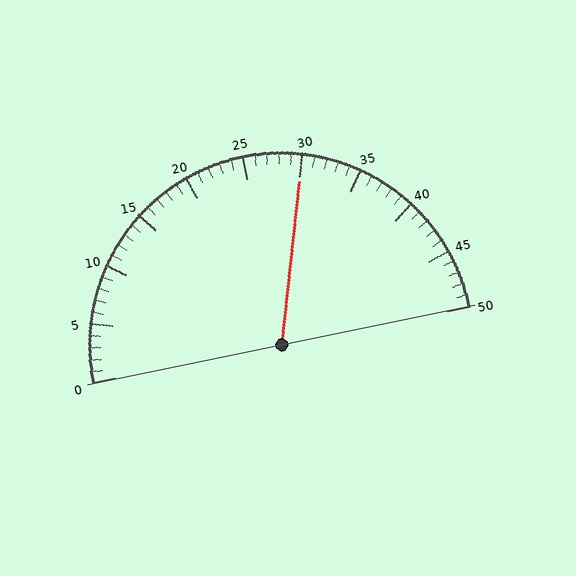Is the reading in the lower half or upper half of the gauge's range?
The reading is in the upper half of the range (0 to 50).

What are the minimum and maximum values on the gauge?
The gauge ranges from 0 to 50.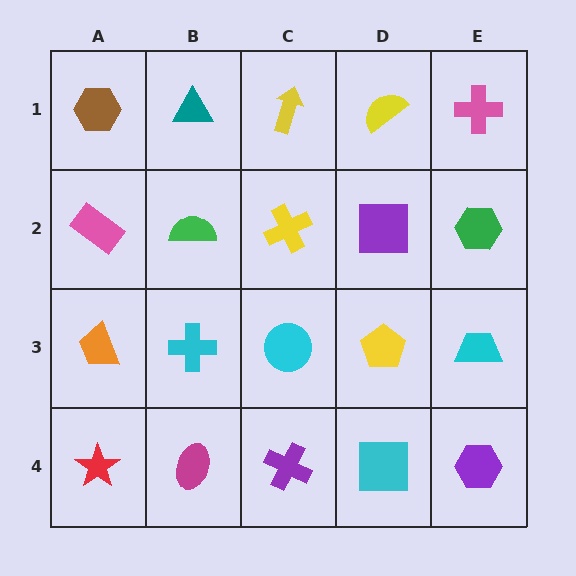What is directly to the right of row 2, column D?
A green hexagon.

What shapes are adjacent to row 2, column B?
A teal triangle (row 1, column B), a cyan cross (row 3, column B), a pink rectangle (row 2, column A), a yellow cross (row 2, column C).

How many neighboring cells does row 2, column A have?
3.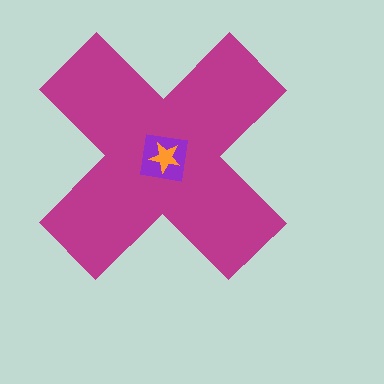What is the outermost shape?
The magenta cross.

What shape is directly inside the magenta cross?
The purple square.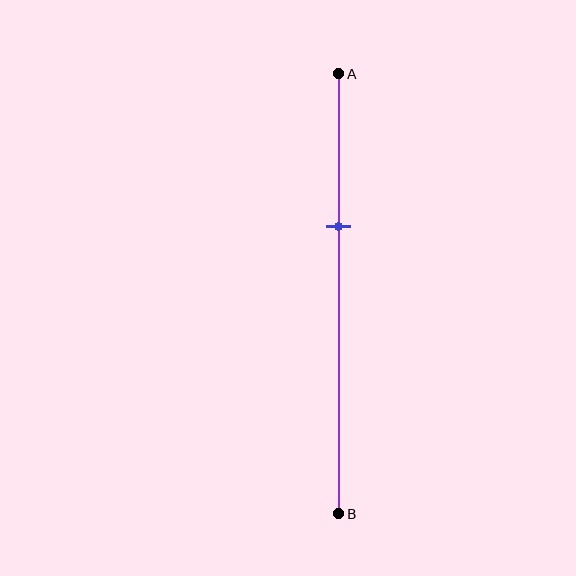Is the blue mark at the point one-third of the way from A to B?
Yes, the mark is approximately at the one-third point.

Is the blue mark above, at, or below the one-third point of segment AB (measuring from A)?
The blue mark is approximately at the one-third point of segment AB.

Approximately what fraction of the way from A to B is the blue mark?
The blue mark is approximately 35% of the way from A to B.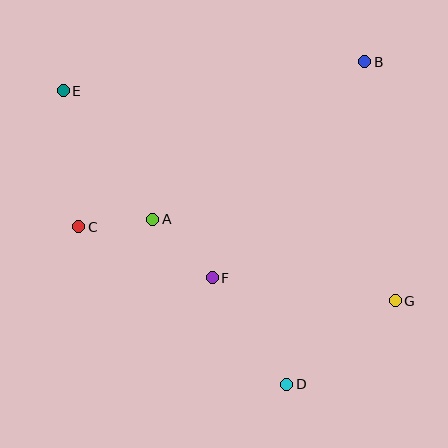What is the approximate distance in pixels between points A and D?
The distance between A and D is approximately 212 pixels.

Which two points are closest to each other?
Points A and C are closest to each other.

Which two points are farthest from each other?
Points E and G are farthest from each other.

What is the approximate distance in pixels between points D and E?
The distance between D and E is approximately 369 pixels.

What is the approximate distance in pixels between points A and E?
The distance between A and E is approximately 157 pixels.